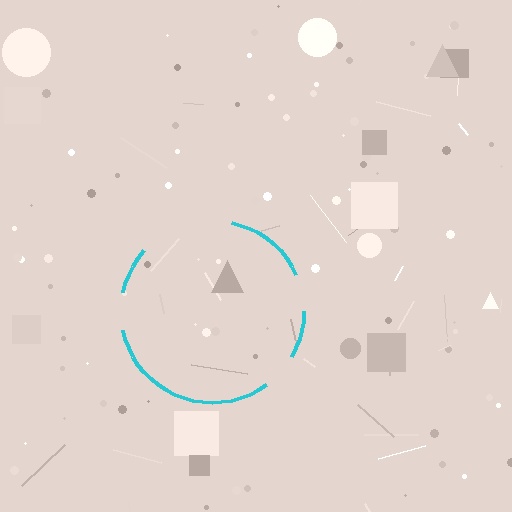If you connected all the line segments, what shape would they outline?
They would outline a circle.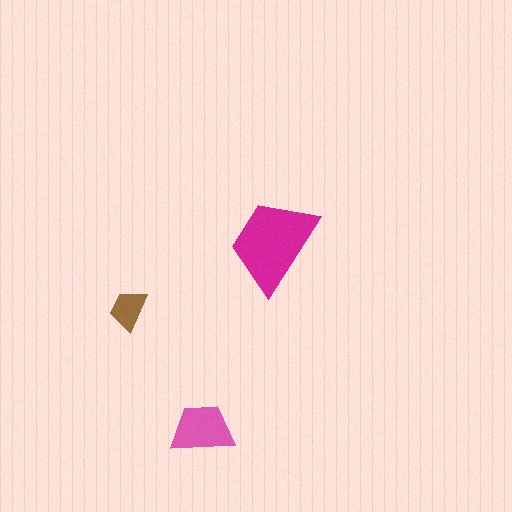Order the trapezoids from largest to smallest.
the magenta one, the pink one, the brown one.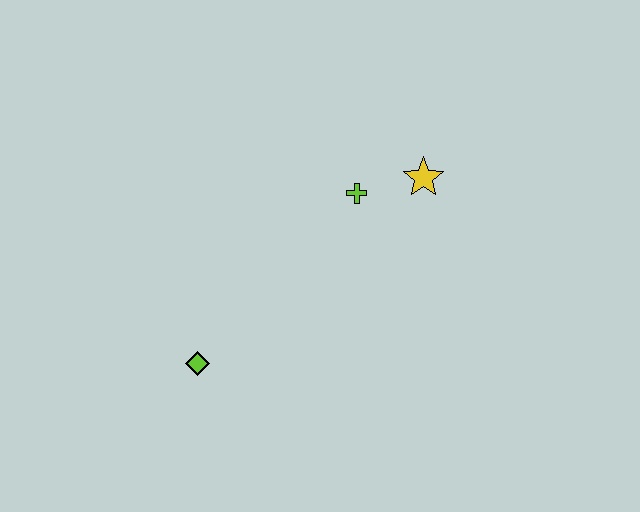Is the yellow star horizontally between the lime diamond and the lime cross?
No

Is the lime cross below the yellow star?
Yes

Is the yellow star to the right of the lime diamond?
Yes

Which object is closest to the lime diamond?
The lime cross is closest to the lime diamond.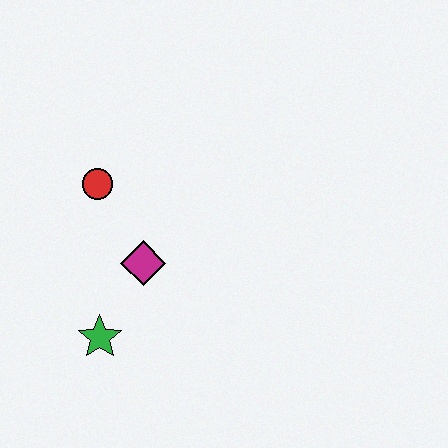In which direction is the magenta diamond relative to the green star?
The magenta diamond is above the green star.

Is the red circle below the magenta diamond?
No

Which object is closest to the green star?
The magenta diamond is closest to the green star.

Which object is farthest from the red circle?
The green star is farthest from the red circle.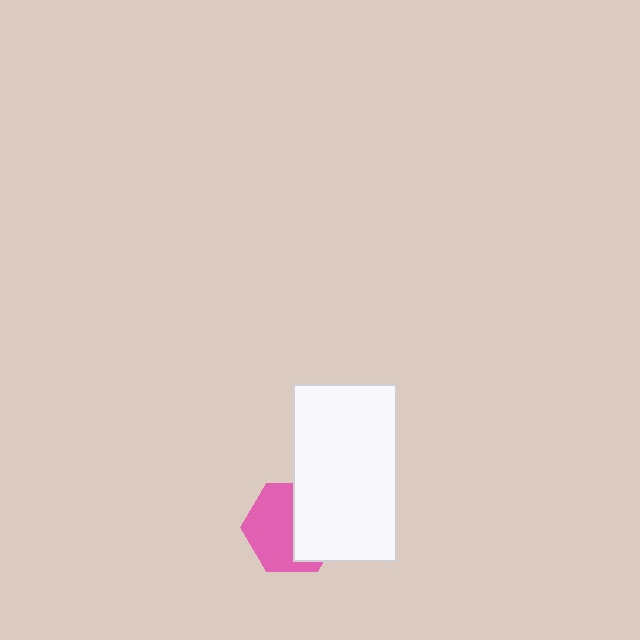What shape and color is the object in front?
The object in front is a white rectangle.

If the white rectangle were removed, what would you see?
You would see the complete pink hexagon.